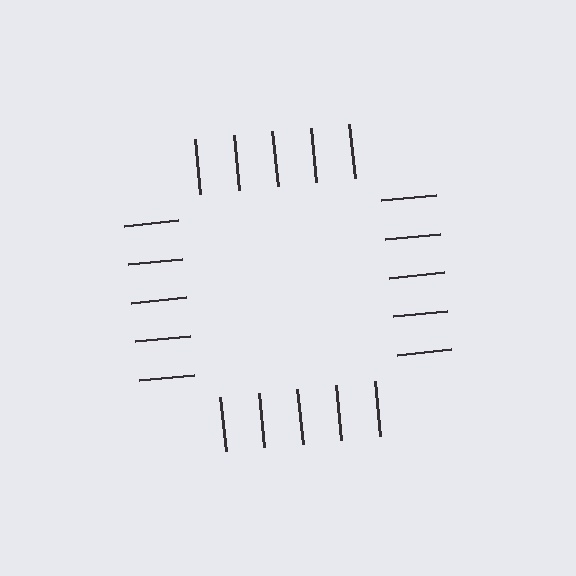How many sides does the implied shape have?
4 sides — the line-ends trace a square.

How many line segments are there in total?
20 — 5 along each of the 4 edges.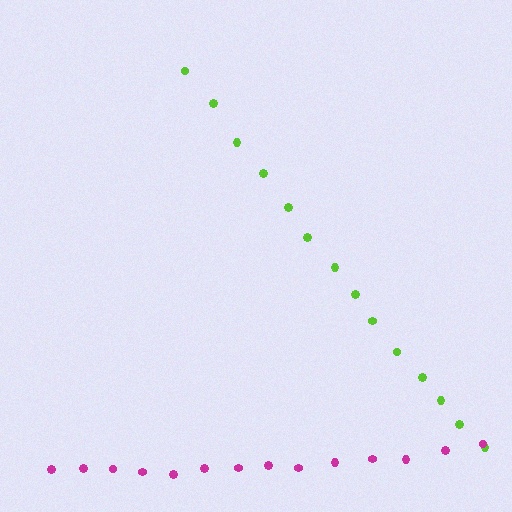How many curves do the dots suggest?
There are 2 distinct paths.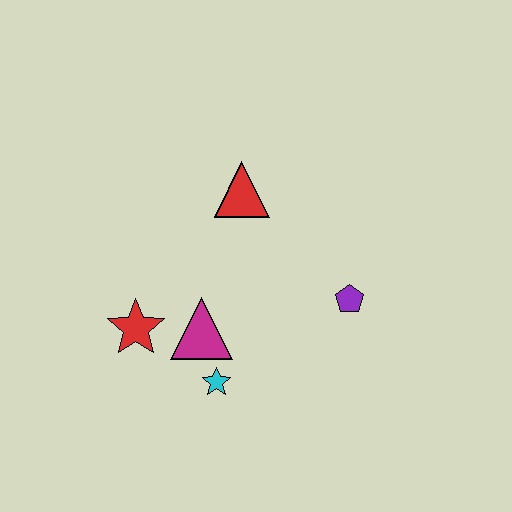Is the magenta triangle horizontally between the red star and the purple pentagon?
Yes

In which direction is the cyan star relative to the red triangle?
The cyan star is below the red triangle.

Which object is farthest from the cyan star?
The red triangle is farthest from the cyan star.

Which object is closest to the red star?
The magenta triangle is closest to the red star.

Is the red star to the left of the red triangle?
Yes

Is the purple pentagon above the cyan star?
Yes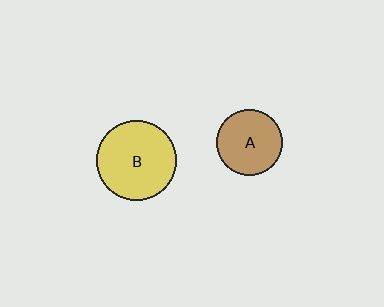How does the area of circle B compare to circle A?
Approximately 1.5 times.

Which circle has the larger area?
Circle B (yellow).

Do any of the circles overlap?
No, none of the circles overlap.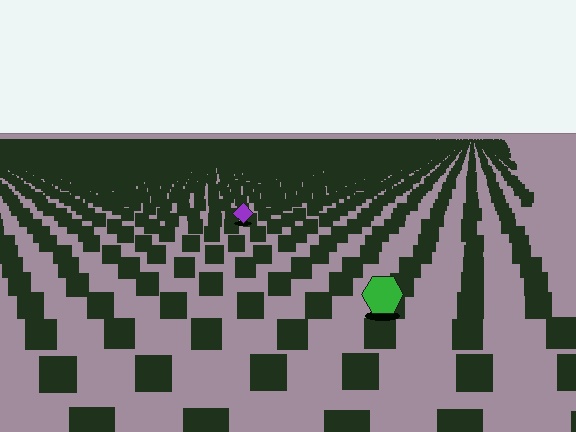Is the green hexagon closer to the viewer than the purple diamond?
Yes. The green hexagon is closer — you can tell from the texture gradient: the ground texture is coarser near it.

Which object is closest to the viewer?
The green hexagon is closest. The texture marks near it are larger and more spread out.